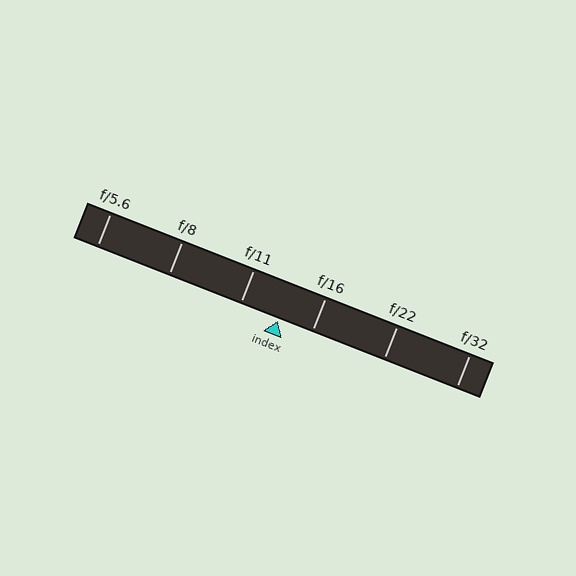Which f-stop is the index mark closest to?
The index mark is closest to f/16.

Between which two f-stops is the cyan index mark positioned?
The index mark is between f/11 and f/16.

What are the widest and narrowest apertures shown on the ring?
The widest aperture shown is f/5.6 and the narrowest is f/32.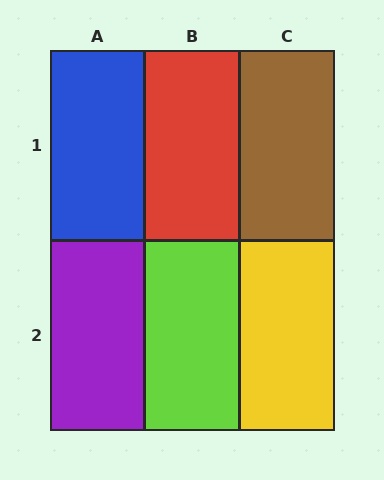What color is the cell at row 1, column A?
Blue.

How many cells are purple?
1 cell is purple.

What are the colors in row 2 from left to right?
Purple, lime, yellow.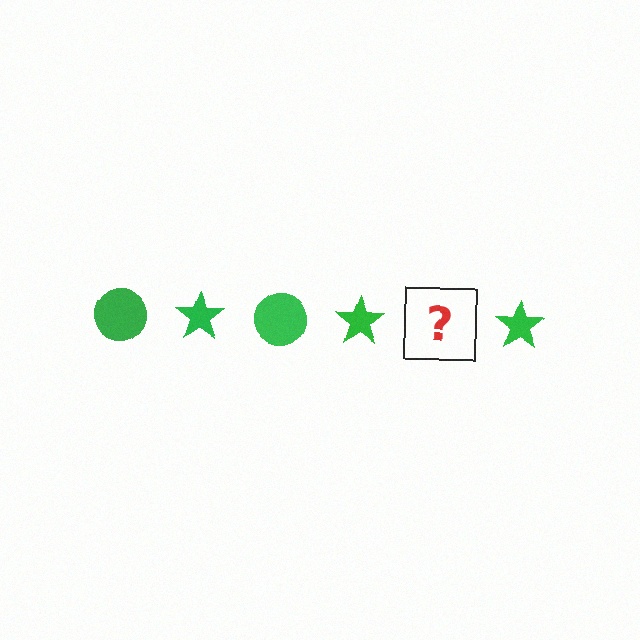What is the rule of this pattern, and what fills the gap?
The rule is that the pattern cycles through circle, star shapes in green. The gap should be filled with a green circle.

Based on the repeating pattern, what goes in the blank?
The blank should be a green circle.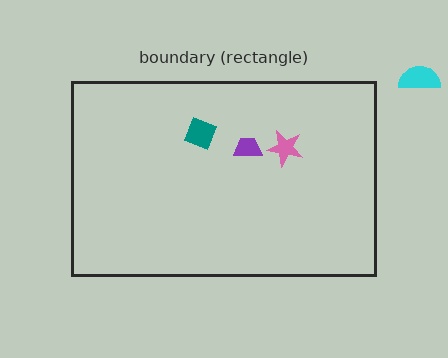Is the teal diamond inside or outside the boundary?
Inside.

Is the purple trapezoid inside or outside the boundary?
Inside.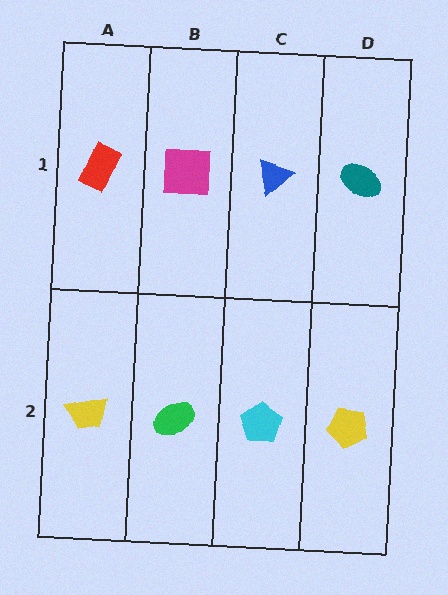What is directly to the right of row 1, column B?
A blue triangle.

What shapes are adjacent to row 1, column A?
A yellow trapezoid (row 2, column A), a magenta square (row 1, column B).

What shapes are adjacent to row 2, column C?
A blue triangle (row 1, column C), a green ellipse (row 2, column B), a yellow pentagon (row 2, column D).